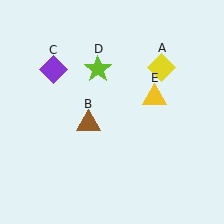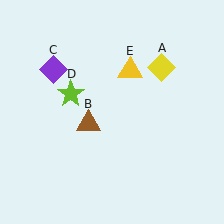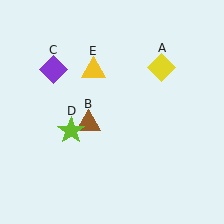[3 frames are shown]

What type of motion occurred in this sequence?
The lime star (object D), yellow triangle (object E) rotated counterclockwise around the center of the scene.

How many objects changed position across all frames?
2 objects changed position: lime star (object D), yellow triangle (object E).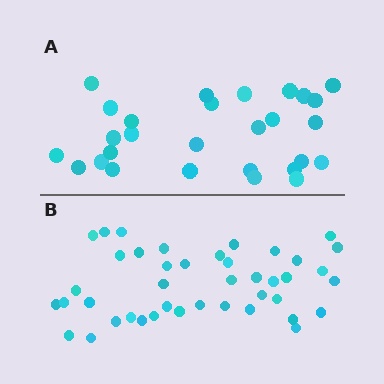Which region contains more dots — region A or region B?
Region B (the bottom region) has more dots.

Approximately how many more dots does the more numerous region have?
Region B has approximately 15 more dots than region A.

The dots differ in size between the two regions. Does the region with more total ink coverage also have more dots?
No. Region A has more total ink coverage because its dots are larger, but region B actually contains more individual dots. Total area can be misleading — the number of items is what matters here.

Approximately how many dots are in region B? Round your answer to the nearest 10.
About 40 dots. (The exact count is 42, which rounds to 40.)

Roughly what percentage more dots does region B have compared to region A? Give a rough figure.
About 50% more.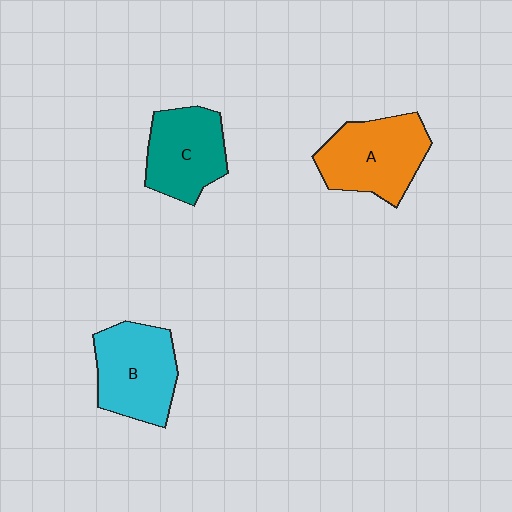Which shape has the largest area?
Shape A (orange).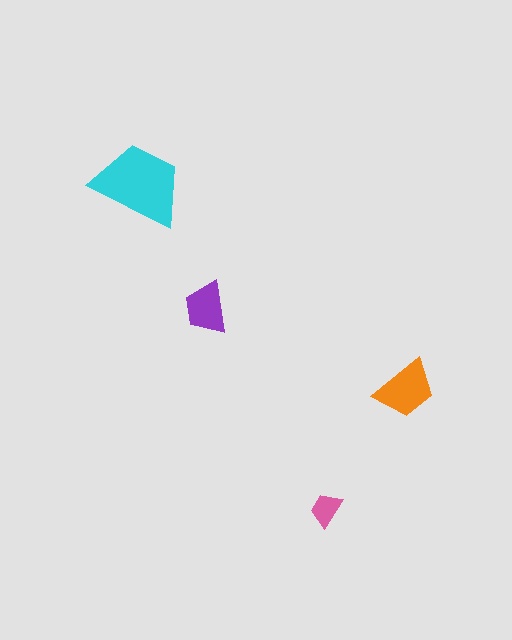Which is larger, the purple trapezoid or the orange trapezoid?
The orange one.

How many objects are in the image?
There are 4 objects in the image.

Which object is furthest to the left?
The cyan trapezoid is leftmost.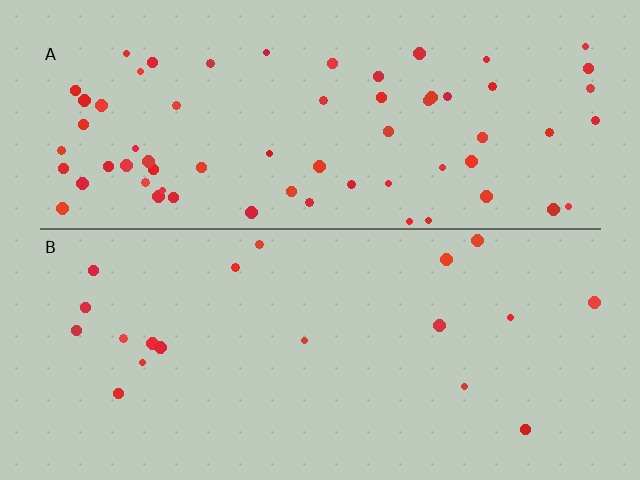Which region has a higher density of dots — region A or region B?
A (the top).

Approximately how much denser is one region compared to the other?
Approximately 3.5× — region A over region B.